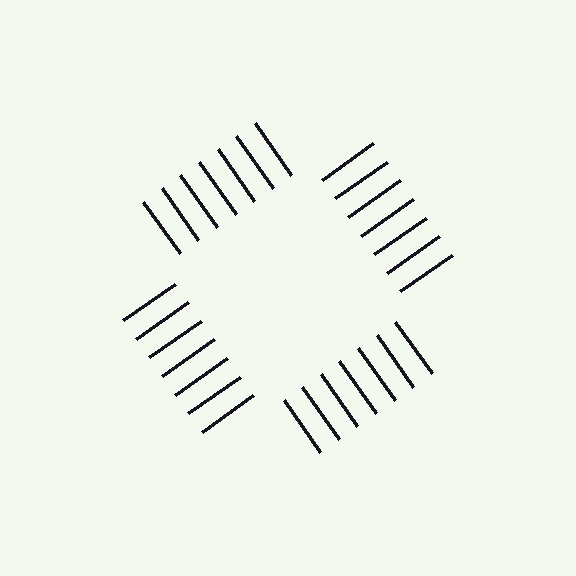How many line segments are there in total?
28 — 7 along each of the 4 edges.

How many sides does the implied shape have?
4 sides — the line-ends trace a square.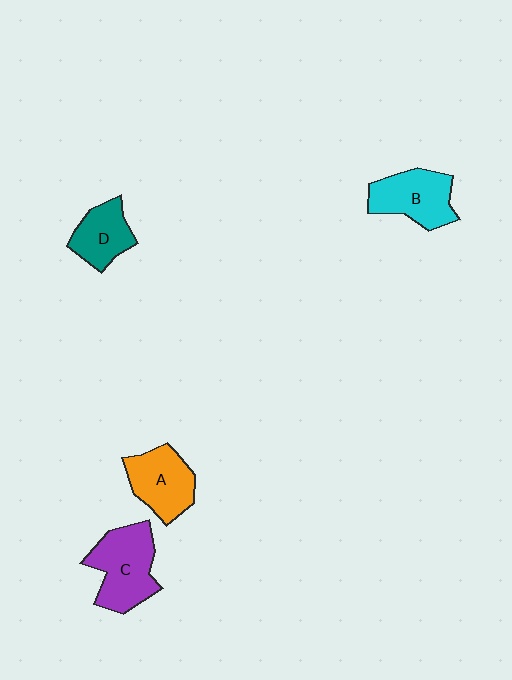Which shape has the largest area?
Shape C (purple).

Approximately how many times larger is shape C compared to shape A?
Approximately 1.2 times.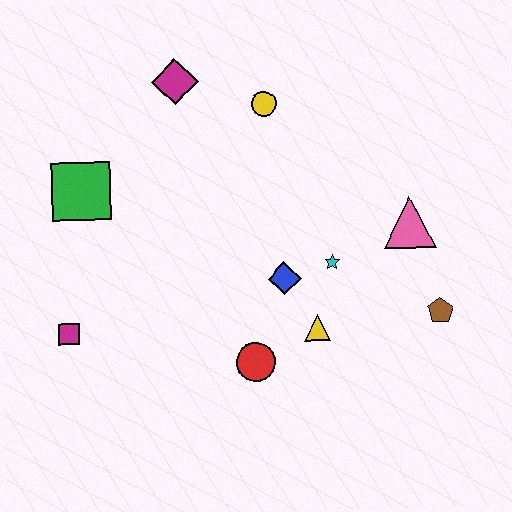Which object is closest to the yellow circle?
The magenta diamond is closest to the yellow circle.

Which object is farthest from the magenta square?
The brown pentagon is farthest from the magenta square.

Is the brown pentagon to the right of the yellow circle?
Yes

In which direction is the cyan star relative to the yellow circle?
The cyan star is below the yellow circle.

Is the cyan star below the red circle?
No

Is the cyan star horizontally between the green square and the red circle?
No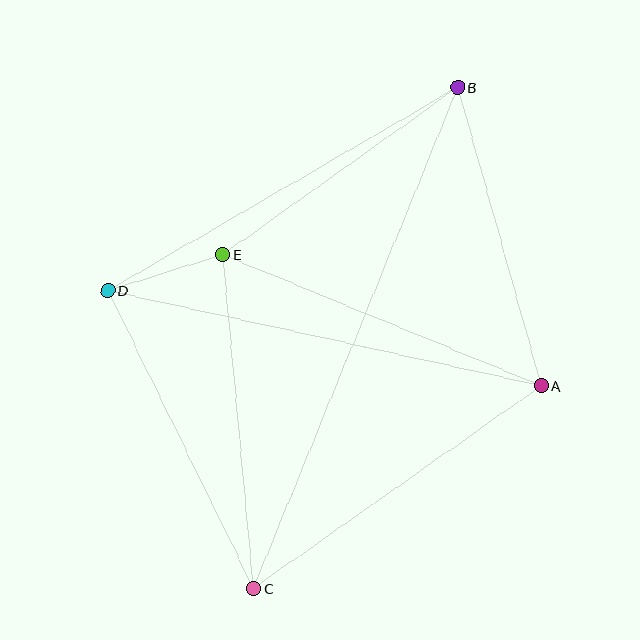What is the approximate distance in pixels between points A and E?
The distance between A and E is approximately 344 pixels.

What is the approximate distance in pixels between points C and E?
The distance between C and E is approximately 335 pixels.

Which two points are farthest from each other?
Points B and C are farthest from each other.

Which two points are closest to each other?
Points D and E are closest to each other.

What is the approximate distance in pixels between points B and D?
The distance between B and D is approximately 405 pixels.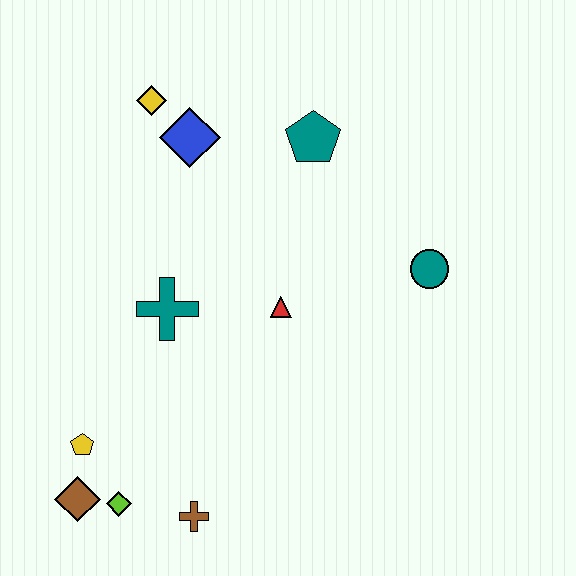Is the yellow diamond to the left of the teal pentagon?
Yes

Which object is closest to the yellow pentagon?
The brown diamond is closest to the yellow pentagon.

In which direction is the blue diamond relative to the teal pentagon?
The blue diamond is to the left of the teal pentagon.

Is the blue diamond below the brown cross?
No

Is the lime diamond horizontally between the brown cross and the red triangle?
No